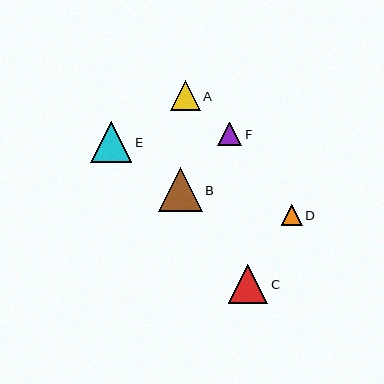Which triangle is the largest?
Triangle B is the largest with a size of approximately 44 pixels.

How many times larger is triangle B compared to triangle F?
Triangle B is approximately 1.9 times the size of triangle F.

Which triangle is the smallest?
Triangle D is the smallest with a size of approximately 21 pixels.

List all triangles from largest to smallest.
From largest to smallest: B, E, C, A, F, D.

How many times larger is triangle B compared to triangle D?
Triangle B is approximately 2.1 times the size of triangle D.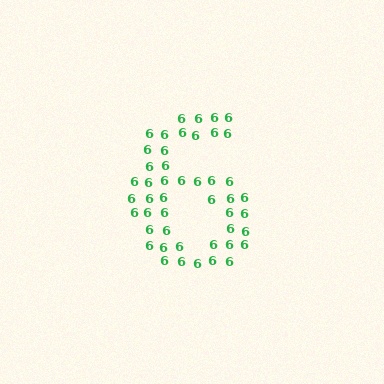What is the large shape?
The large shape is the digit 6.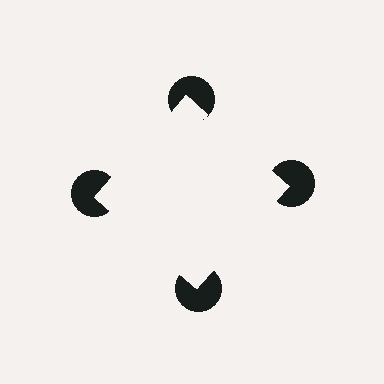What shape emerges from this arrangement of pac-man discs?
An illusory square — its edges are inferred from the aligned wedge cuts in the pac-man discs, not physically drawn.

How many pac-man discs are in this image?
There are 4 — one at each vertex of the illusory square.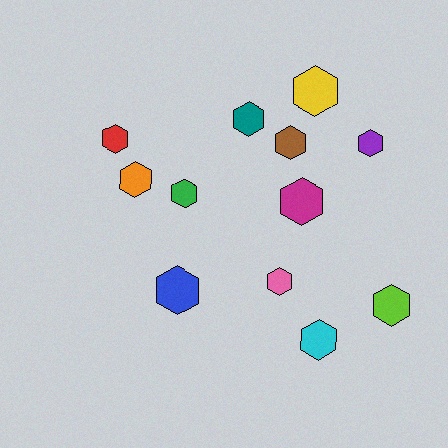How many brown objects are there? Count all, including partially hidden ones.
There is 1 brown object.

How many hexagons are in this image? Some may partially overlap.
There are 12 hexagons.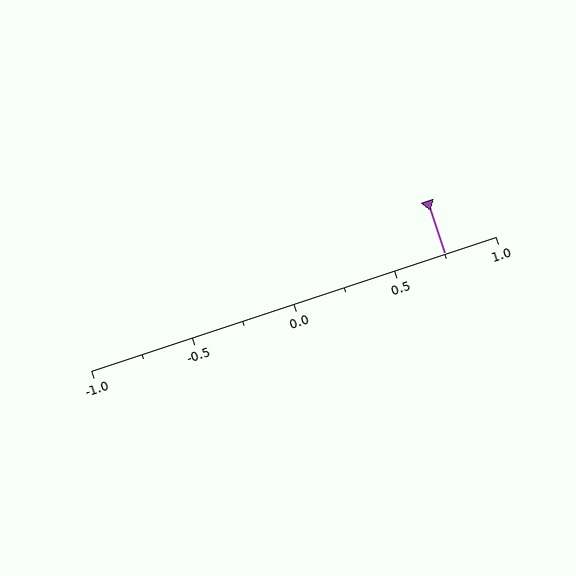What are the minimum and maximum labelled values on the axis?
The axis runs from -1.0 to 1.0.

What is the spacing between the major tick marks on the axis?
The major ticks are spaced 0.5 apart.